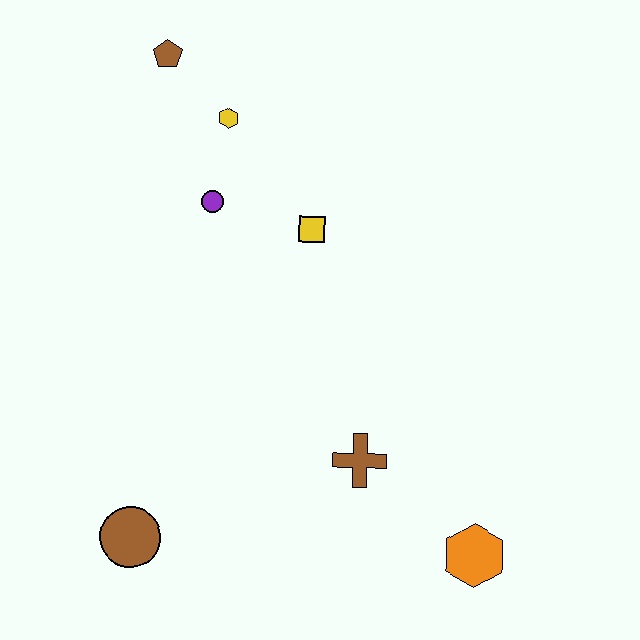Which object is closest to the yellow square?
The purple circle is closest to the yellow square.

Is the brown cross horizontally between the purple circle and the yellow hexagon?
No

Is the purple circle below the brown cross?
No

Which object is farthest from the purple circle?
The orange hexagon is farthest from the purple circle.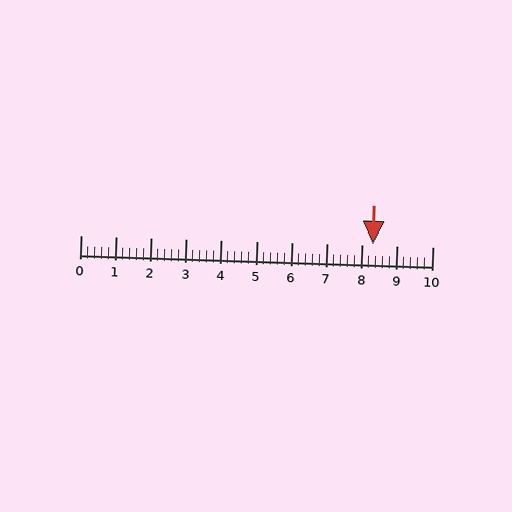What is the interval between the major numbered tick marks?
The major tick marks are spaced 1 units apart.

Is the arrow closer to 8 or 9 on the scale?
The arrow is closer to 8.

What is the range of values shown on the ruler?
The ruler shows values from 0 to 10.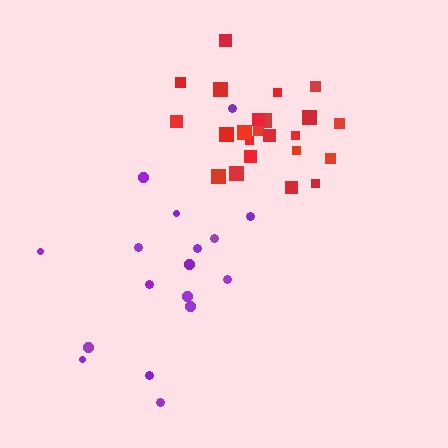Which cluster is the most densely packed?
Red.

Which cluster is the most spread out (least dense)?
Purple.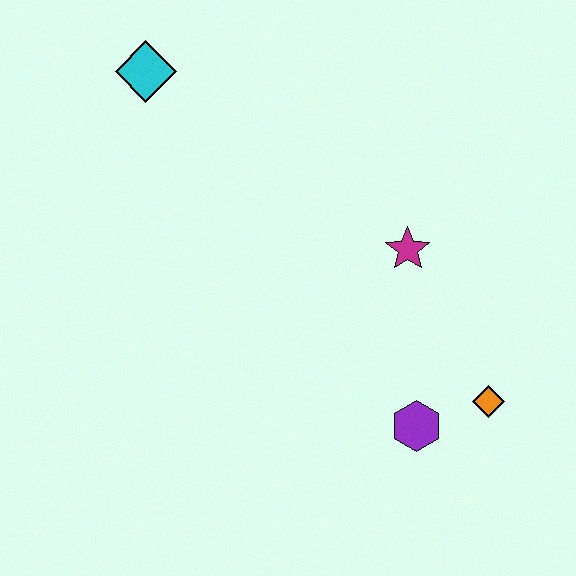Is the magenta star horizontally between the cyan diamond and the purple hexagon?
Yes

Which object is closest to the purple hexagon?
The orange diamond is closest to the purple hexagon.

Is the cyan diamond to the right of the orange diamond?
No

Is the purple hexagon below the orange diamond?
Yes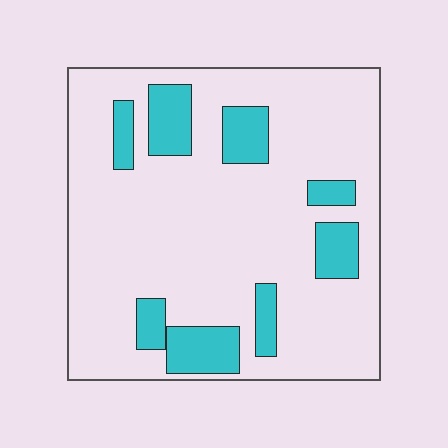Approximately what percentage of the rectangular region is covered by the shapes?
Approximately 20%.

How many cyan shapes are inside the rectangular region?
8.